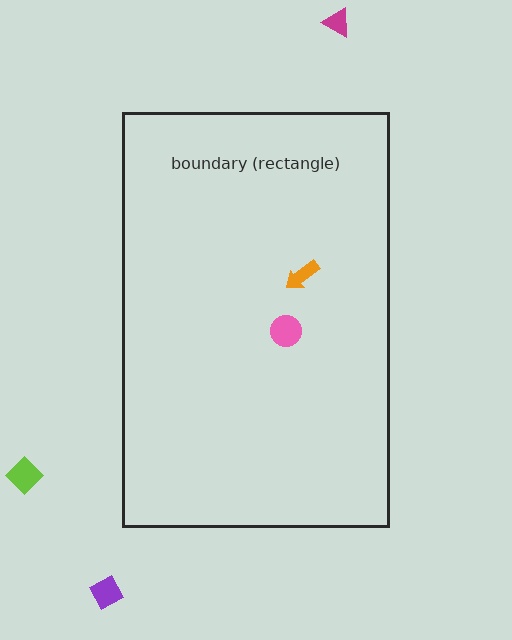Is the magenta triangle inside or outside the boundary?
Outside.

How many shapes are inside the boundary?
2 inside, 3 outside.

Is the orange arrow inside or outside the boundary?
Inside.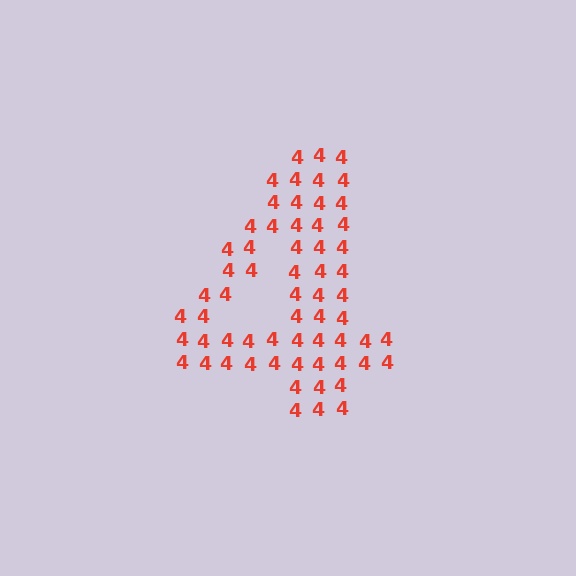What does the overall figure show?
The overall figure shows the digit 4.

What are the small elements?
The small elements are digit 4's.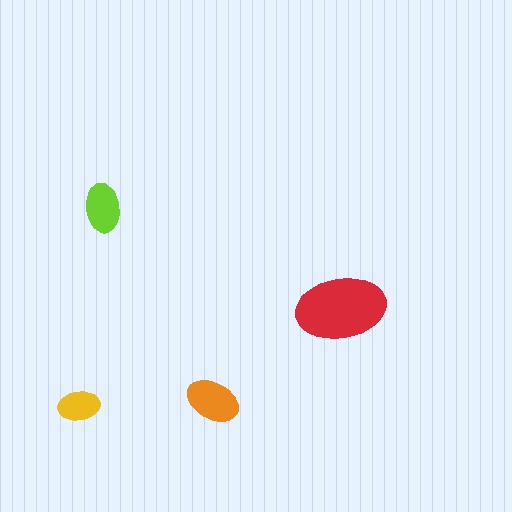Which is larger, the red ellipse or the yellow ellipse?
The red one.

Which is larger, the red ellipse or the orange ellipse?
The red one.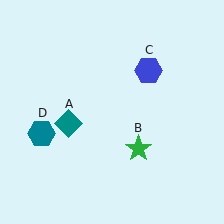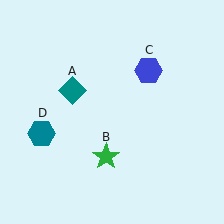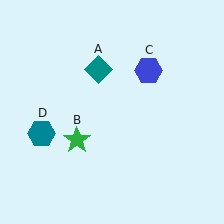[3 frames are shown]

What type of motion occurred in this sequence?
The teal diamond (object A), green star (object B) rotated clockwise around the center of the scene.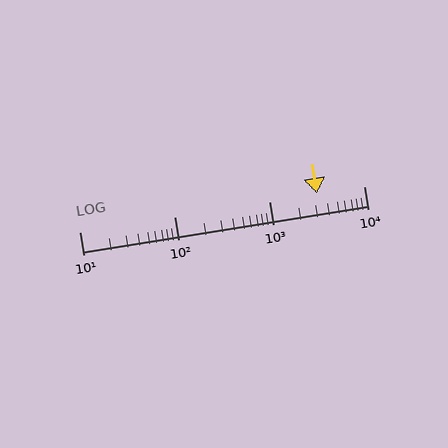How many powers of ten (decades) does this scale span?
The scale spans 3 decades, from 10 to 10000.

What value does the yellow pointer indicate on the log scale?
The pointer indicates approximately 3200.